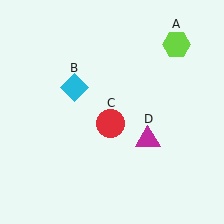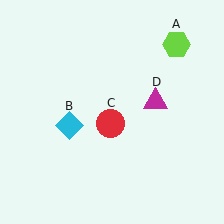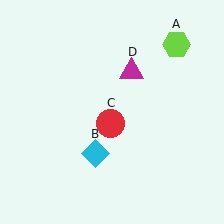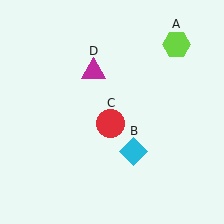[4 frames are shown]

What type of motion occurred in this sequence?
The cyan diamond (object B), magenta triangle (object D) rotated counterclockwise around the center of the scene.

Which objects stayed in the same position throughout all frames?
Lime hexagon (object A) and red circle (object C) remained stationary.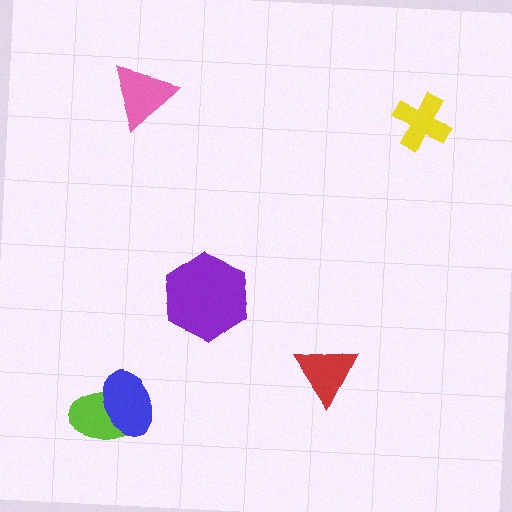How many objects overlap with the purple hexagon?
0 objects overlap with the purple hexagon.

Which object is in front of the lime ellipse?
The blue ellipse is in front of the lime ellipse.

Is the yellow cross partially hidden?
No, no other shape covers it.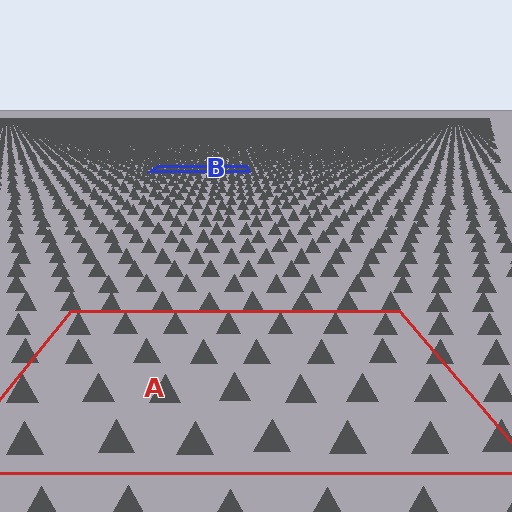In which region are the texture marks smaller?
The texture marks are smaller in region B, because it is farther away.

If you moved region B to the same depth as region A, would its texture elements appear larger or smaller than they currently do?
They would appear larger. At a closer depth, the same texture elements are projected at a bigger on-screen size.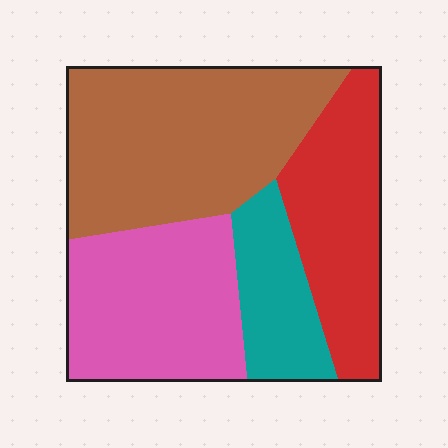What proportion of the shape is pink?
Pink covers roughly 25% of the shape.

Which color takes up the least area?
Teal, at roughly 15%.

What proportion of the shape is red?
Red covers 23% of the shape.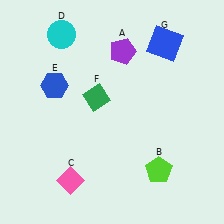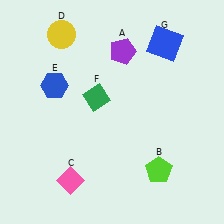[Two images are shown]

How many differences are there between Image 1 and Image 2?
There is 1 difference between the two images.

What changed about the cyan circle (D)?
In Image 1, D is cyan. In Image 2, it changed to yellow.